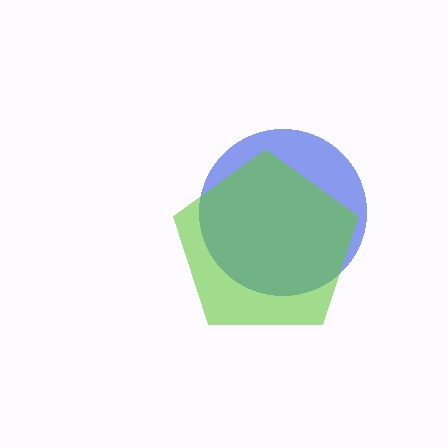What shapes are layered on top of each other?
The layered shapes are: a blue circle, a lime pentagon.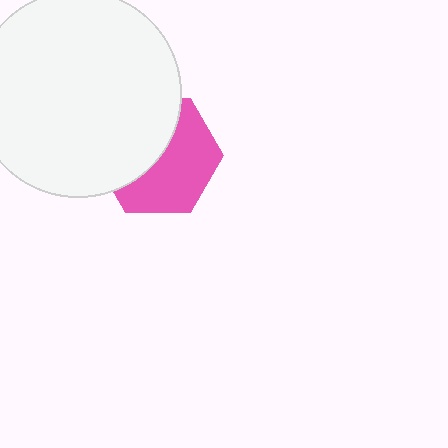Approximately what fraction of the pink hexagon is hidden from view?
Roughly 46% of the pink hexagon is hidden behind the white circle.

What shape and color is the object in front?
The object in front is a white circle.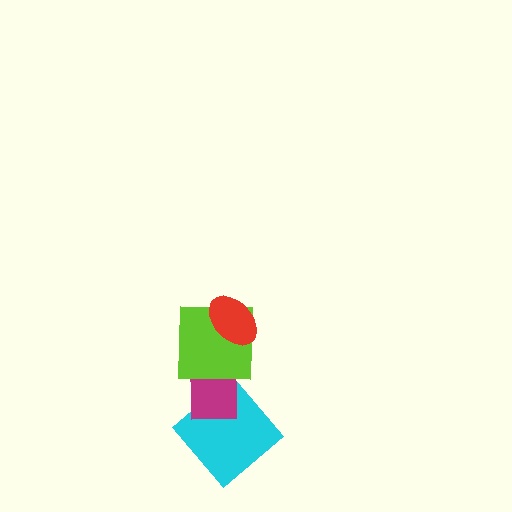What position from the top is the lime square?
The lime square is 2nd from the top.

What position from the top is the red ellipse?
The red ellipse is 1st from the top.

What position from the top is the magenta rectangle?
The magenta rectangle is 3rd from the top.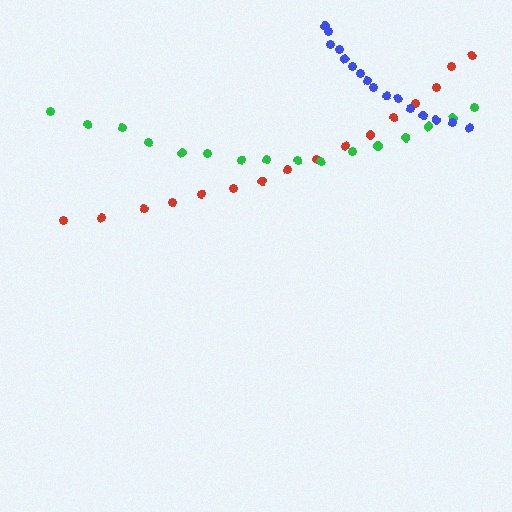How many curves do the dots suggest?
There are 3 distinct paths.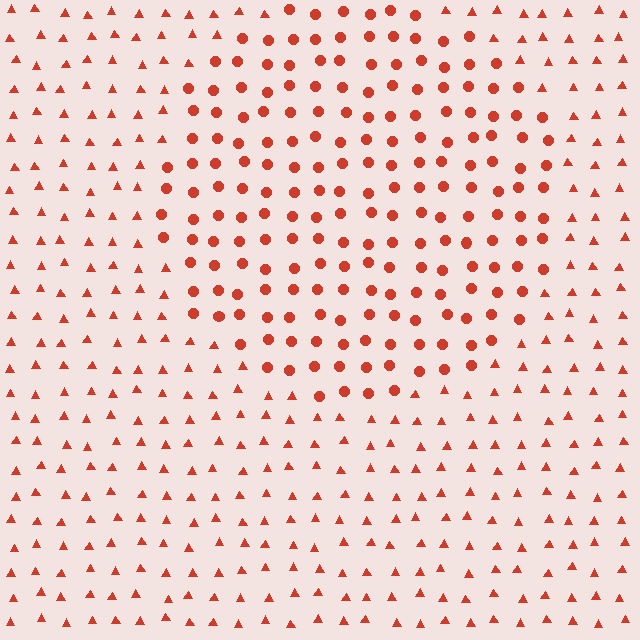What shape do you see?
I see a circle.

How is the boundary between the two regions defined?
The boundary is defined by a change in element shape: circles inside vs. triangles outside. All elements share the same color and spacing.